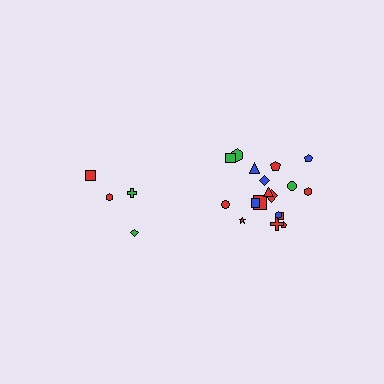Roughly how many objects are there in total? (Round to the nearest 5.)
Roughly 20 objects in total.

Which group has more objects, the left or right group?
The right group.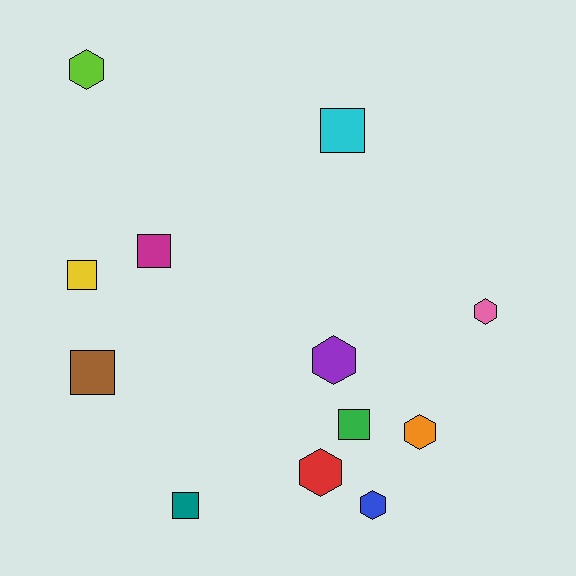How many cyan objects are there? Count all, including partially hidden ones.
There is 1 cyan object.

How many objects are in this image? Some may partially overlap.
There are 12 objects.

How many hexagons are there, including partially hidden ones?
There are 6 hexagons.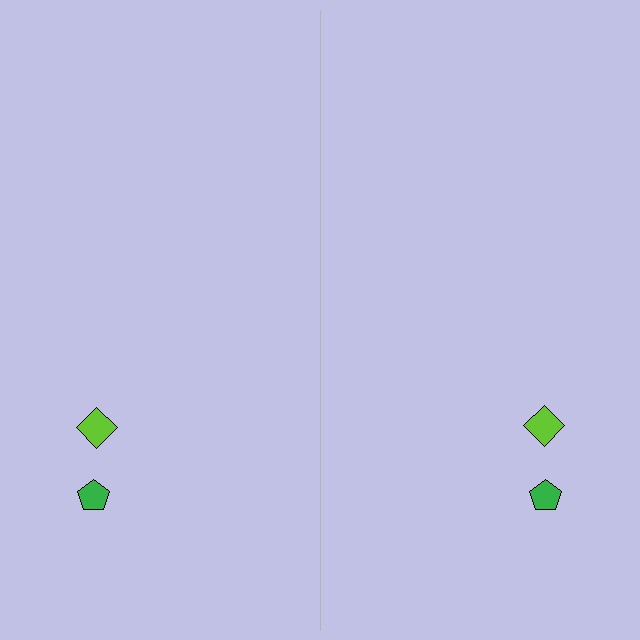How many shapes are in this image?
There are 4 shapes in this image.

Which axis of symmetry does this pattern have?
The pattern has a vertical axis of symmetry running through the center of the image.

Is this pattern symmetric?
Yes, this pattern has bilateral (reflection) symmetry.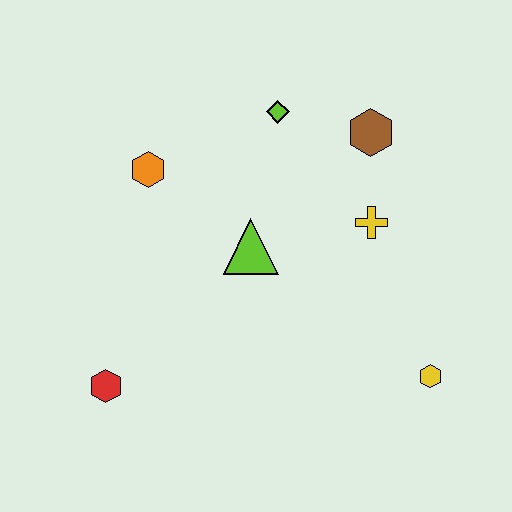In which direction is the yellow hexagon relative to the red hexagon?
The yellow hexagon is to the right of the red hexagon.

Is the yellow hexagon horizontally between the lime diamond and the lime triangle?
No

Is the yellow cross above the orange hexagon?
No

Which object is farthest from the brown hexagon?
The red hexagon is farthest from the brown hexagon.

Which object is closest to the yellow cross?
The brown hexagon is closest to the yellow cross.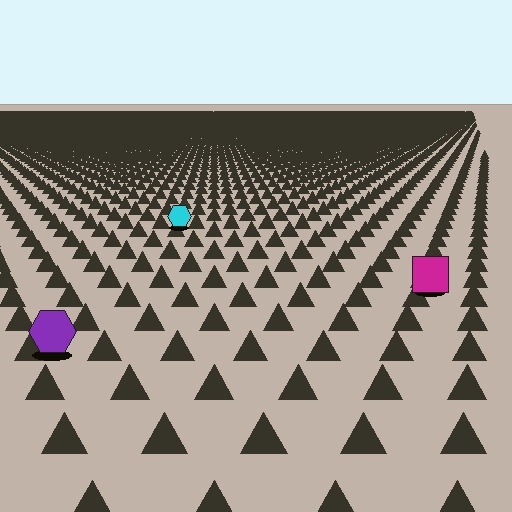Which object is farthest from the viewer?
The cyan hexagon is farthest from the viewer. It appears smaller and the ground texture around it is denser.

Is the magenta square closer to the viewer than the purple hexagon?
No. The purple hexagon is closer — you can tell from the texture gradient: the ground texture is coarser near it.